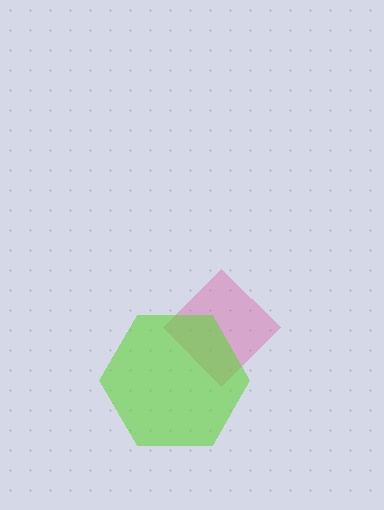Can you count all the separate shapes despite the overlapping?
Yes, there are 2 separate shapes.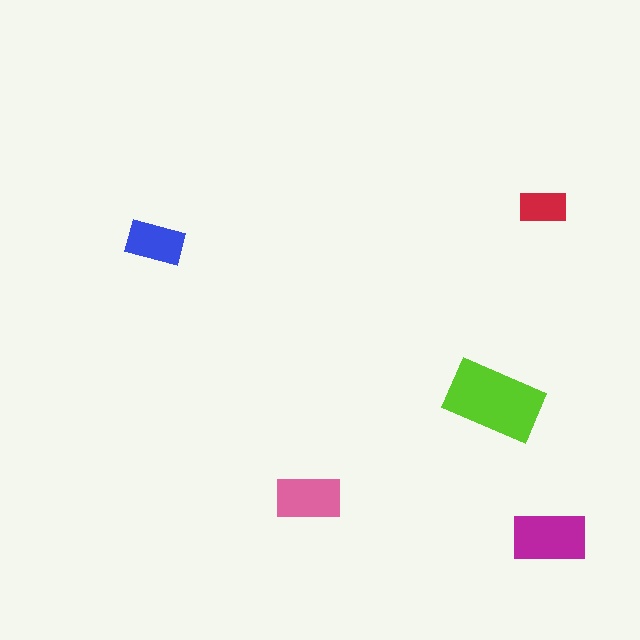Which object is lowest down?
The magenta rectangle is bottommost.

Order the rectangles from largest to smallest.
the lime one, the magenta one, the pink one, the blue one, the red one.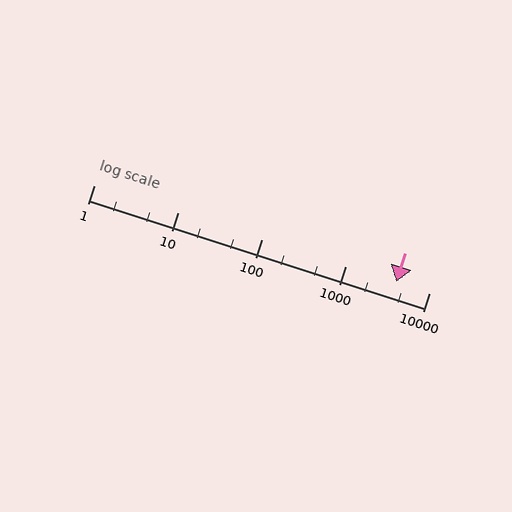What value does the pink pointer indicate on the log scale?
The pointer indicates approximately 4100.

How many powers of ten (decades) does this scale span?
The scale spans 4 decades, from 1 to 10000.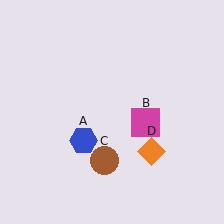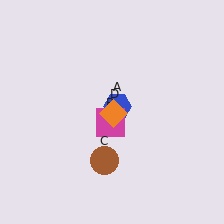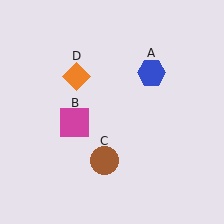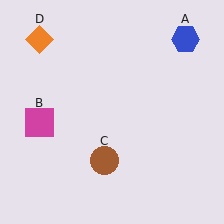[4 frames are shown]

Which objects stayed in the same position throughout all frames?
Brown circle (object C) remained stationary.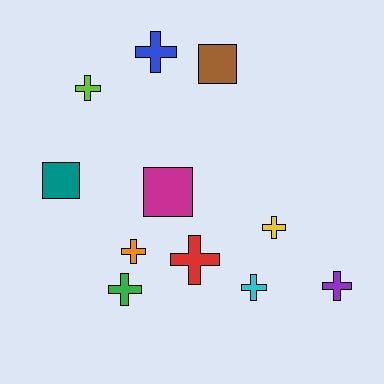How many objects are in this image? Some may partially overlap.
There are 11 objects.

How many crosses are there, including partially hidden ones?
There are 8 crosses.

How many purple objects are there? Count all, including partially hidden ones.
There is 1 purple object.